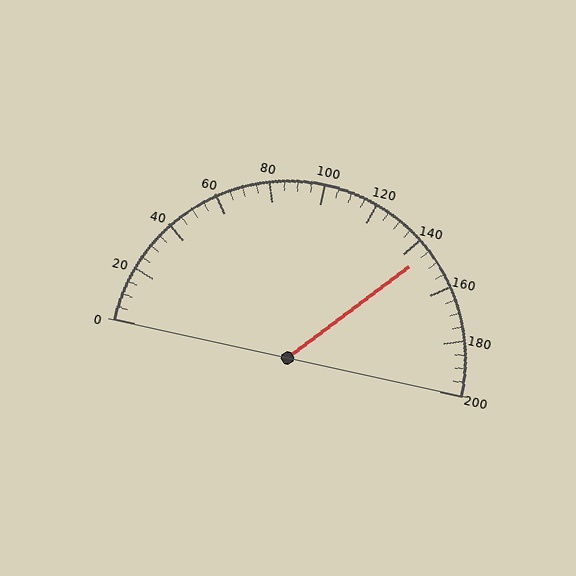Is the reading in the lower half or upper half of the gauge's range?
The reading is in the upper half of the range (0 to 200).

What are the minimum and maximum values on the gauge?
The gauge ranges from 0 to 200.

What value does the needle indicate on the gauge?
The needle indicates approximately 145.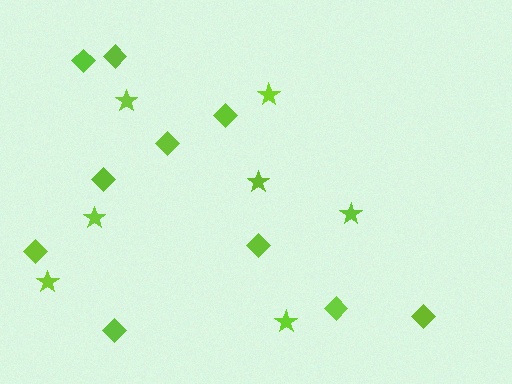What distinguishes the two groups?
There are 2 groups: one group of stars (7) and one group of diamonds (10).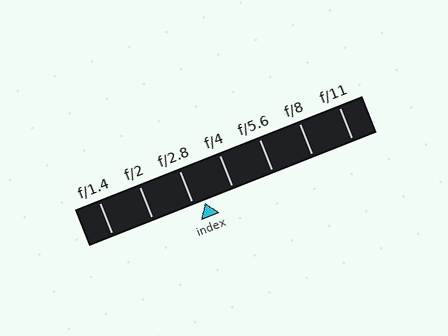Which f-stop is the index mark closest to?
The index mark is closest to f/2.8.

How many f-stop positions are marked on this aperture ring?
There are 7 f-stop positions marked.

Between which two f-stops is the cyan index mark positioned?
The index mark is between f/2.8 and f/4.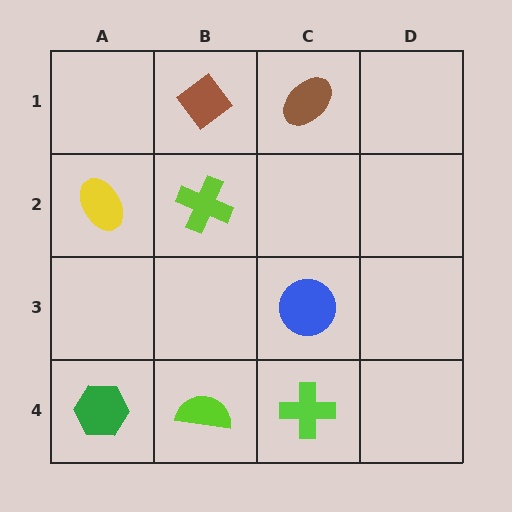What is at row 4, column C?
A lime cross.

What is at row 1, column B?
A brown diamond.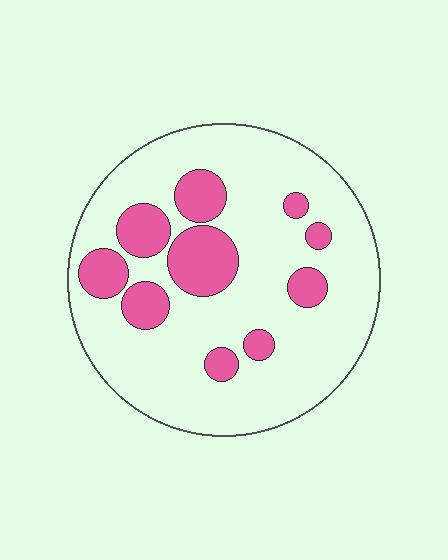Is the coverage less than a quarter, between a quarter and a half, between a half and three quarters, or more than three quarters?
Less than a quarter.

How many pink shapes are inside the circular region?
10.